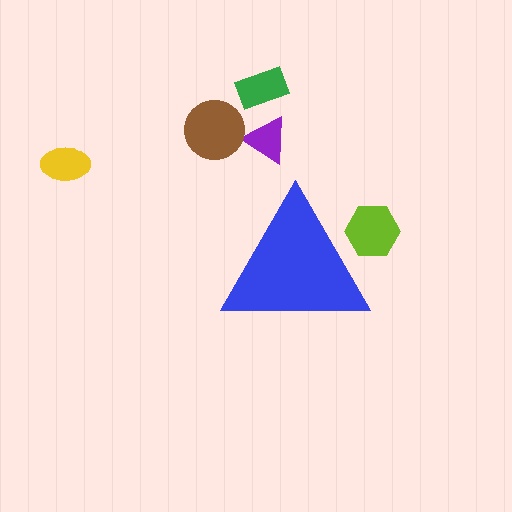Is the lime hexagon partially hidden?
Yes, the lime hexagon is partially hidden behind the blue triangle.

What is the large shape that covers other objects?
A blue triangle.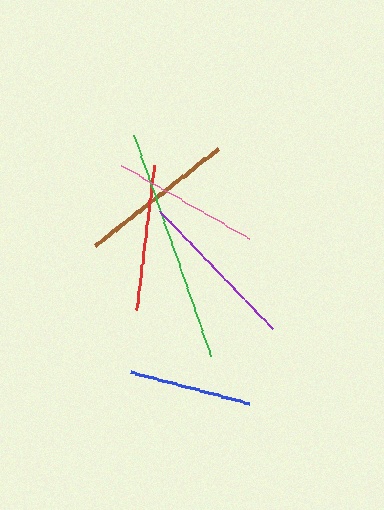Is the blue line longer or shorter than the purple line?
The purple line is longer than the blue line.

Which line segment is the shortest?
The blue line is the shortest at approximately 123 pixels.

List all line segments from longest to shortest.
From longest to shortest: green, purple, brown, pink, red, blue.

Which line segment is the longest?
The green line is the longest at approximately 233 pixels.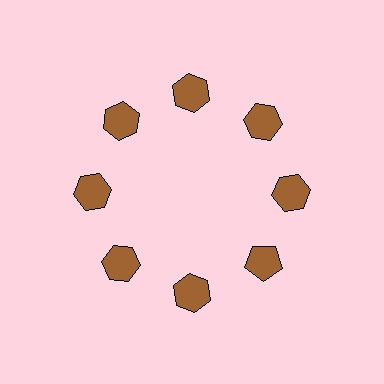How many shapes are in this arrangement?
There are 8 shapes arranged in a ring pattern.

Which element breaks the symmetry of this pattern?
The brown pentagon at roughly the 4 o'clock position breaks the symmetry. All other shapes are brown hexagons.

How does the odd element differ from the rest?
It has a different shape: pentagon instead of hexagon.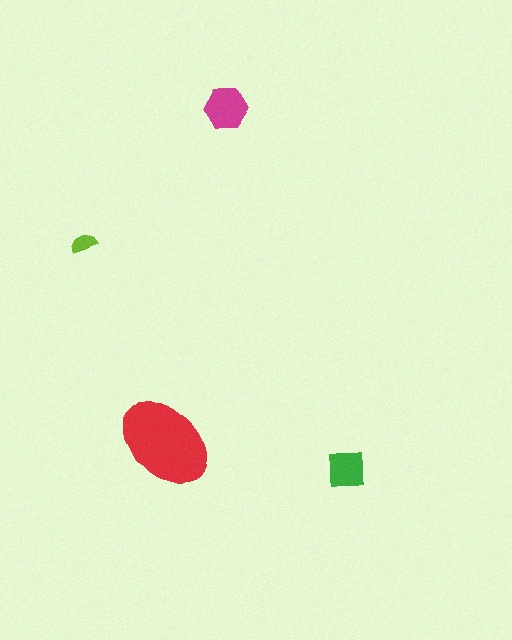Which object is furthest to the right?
The green square is rightmost.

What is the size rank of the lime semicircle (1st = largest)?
4th.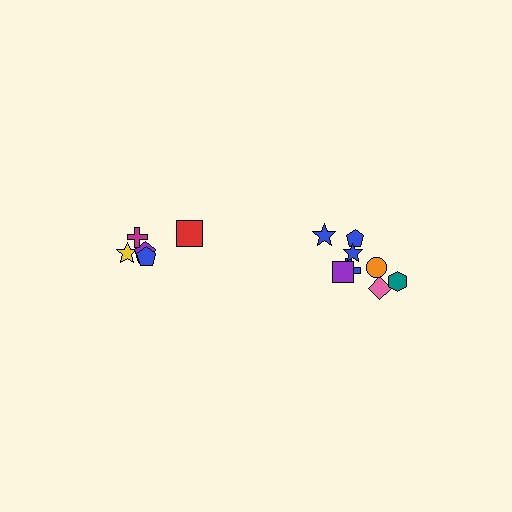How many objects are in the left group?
There are 5 objects.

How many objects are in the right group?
There are 8 objects.